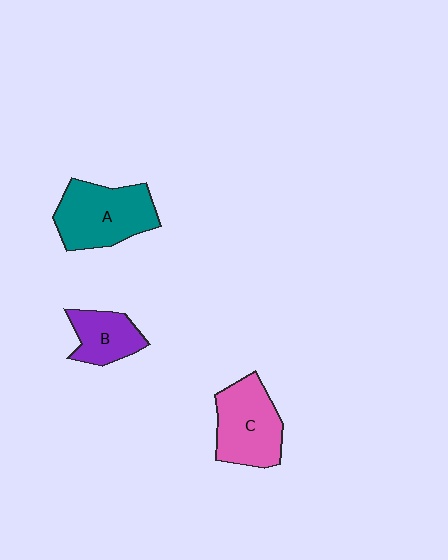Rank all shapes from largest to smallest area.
From largest to smallest: A (teal), C (pink), B (purple).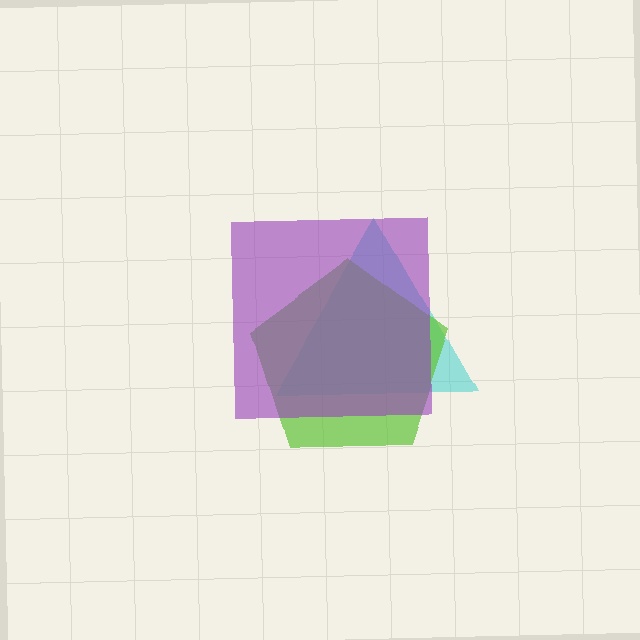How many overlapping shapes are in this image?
There are 3 overlapping shapes in the image.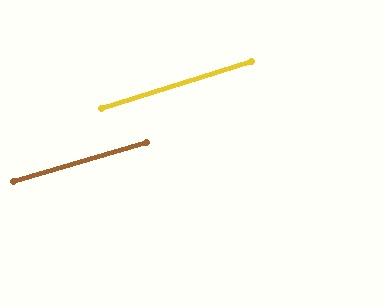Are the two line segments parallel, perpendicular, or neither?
Parallel — their directions differ by only 0.6°.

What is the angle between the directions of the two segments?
Approximately 1 degree.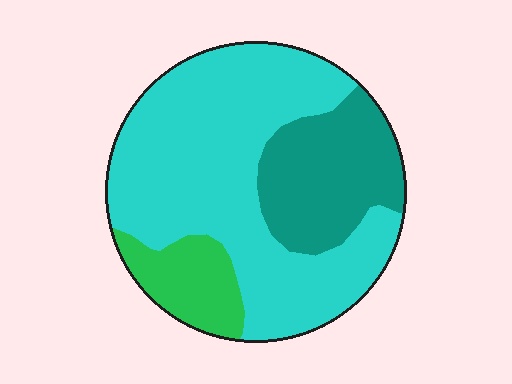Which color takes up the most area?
Cyan, at roughly 65%.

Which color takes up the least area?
Green, at roughly 15%.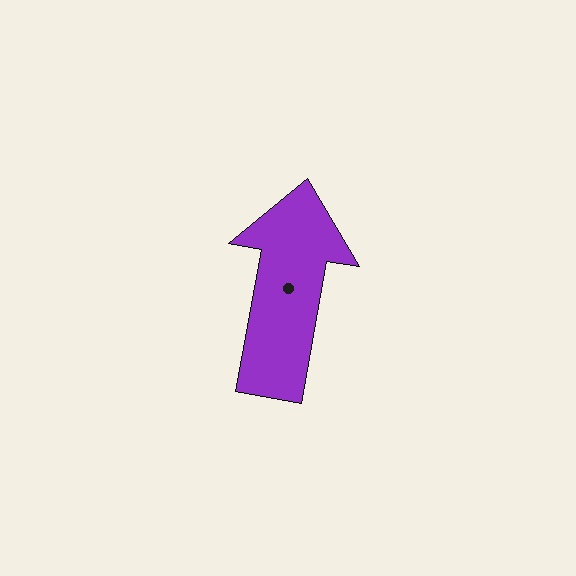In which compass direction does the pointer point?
North.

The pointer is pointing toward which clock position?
Roughly 12 o'clock.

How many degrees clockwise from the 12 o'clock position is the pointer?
Approximately 10 degrees.